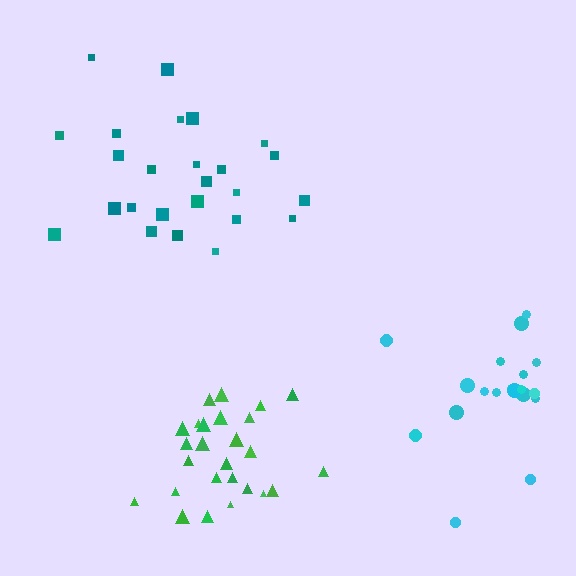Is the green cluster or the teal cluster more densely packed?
Green.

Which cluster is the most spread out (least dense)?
Teal.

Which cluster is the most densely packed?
Green.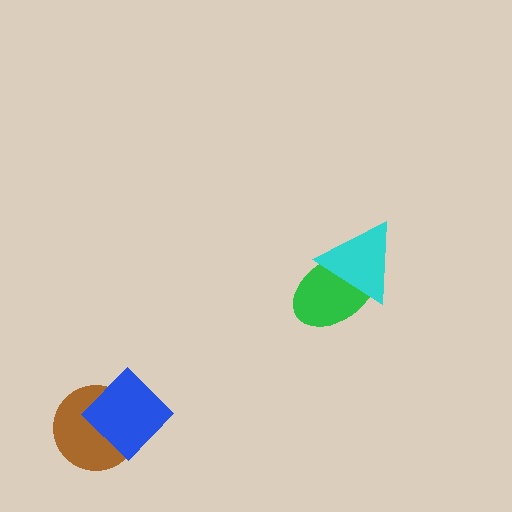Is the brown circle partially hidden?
Yes, it is partially covered by another shape.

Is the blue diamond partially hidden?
No, no other shape covers it.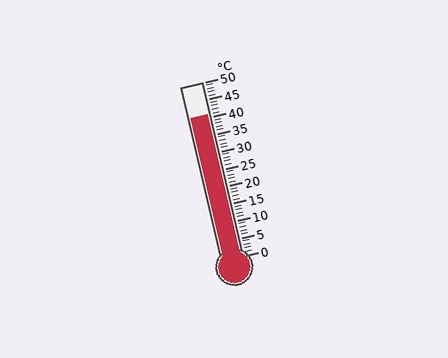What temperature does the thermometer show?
The thermometer shows approximately 41°C.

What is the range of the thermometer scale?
The thermometer scale ranges from 0°C to 50°C.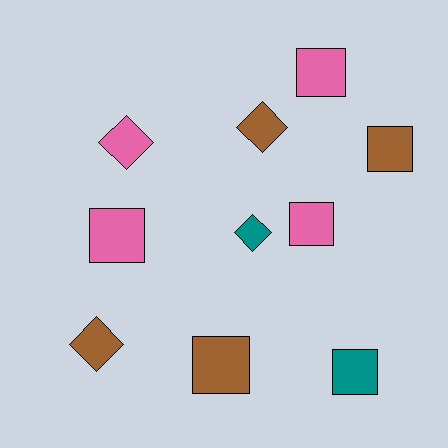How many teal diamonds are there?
There is 1 teal diamond.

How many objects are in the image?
There are 10 objects.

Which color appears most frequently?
Pink, with 4 objects.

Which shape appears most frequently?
Square, with 6 objects.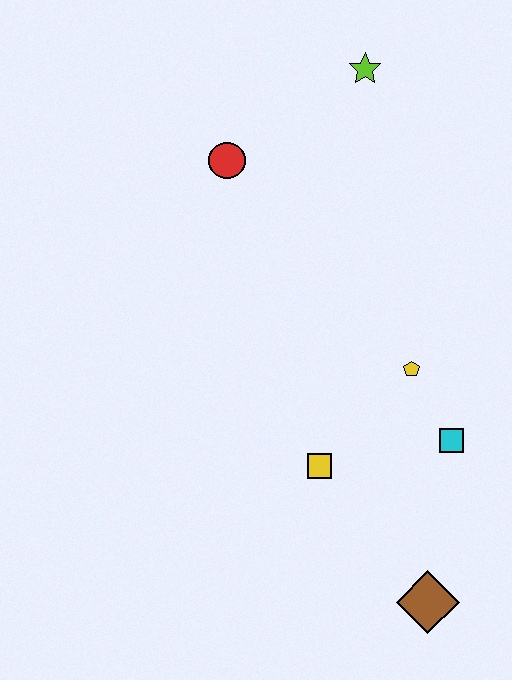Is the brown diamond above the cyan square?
No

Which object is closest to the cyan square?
The yellow pentagon is closest to the cyan square.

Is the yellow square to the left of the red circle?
No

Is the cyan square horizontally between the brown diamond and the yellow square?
No